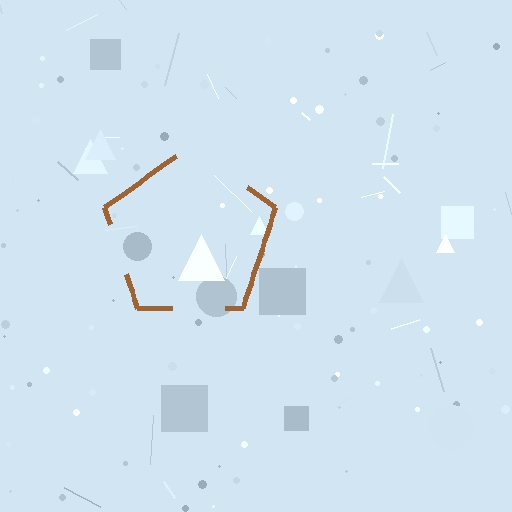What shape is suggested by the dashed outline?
The dashed outline suggests a pentagon.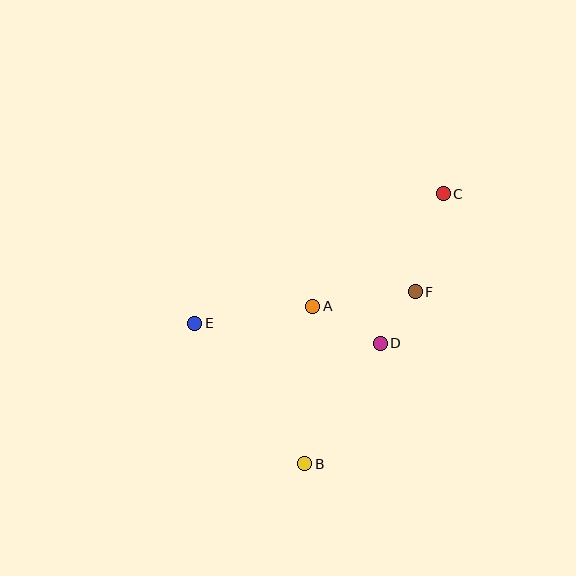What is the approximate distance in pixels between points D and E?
The distance between D and E is approximately 186 pixels.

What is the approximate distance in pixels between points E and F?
The distance between E and F is approximately 223 pixels.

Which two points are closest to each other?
Points D and F are closest to each other.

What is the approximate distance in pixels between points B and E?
The distance between B and E is approximately 178 pixels.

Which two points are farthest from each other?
Points B and C are farthest from each other.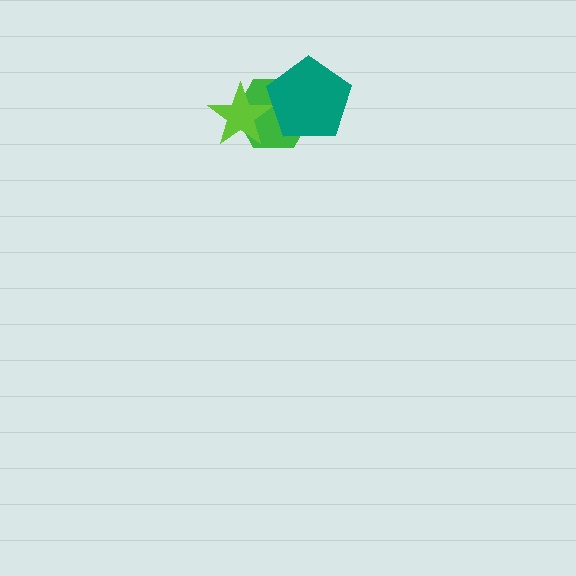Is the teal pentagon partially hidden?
No, no other shape covers it.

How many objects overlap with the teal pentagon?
2 objects overlap with the teal pentagon.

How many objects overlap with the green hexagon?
2 objects overlap with the green hexagon.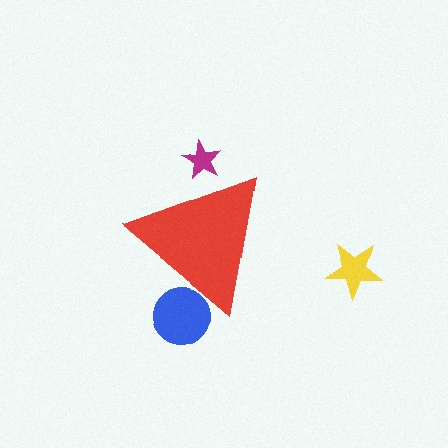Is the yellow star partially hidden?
No, the yellow star is fully visible.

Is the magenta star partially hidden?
Yes, the magenta star is partially hidden behind the red triangle.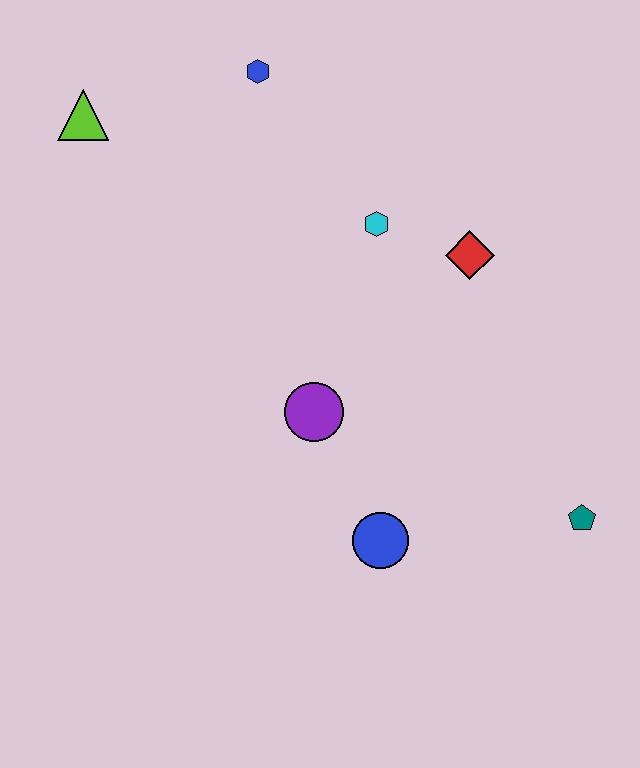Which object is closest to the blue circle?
The purple circle is closest to the blue circle.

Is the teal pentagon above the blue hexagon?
No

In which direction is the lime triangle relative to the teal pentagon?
The lime triangle is to the left of the teal pentagon.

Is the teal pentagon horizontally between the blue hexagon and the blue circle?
No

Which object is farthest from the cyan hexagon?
The teal pentagon is farthest from the cyan hexagon.